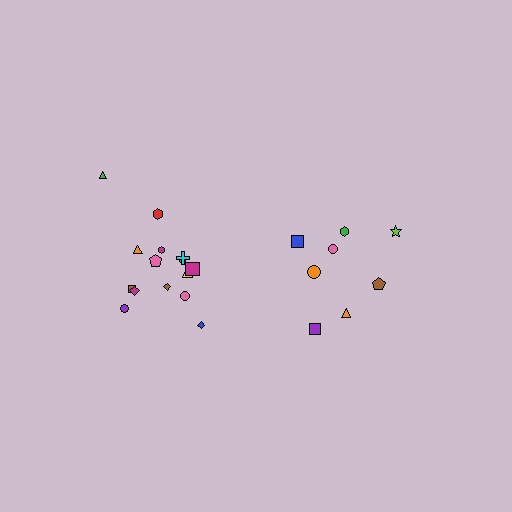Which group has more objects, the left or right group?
The left group.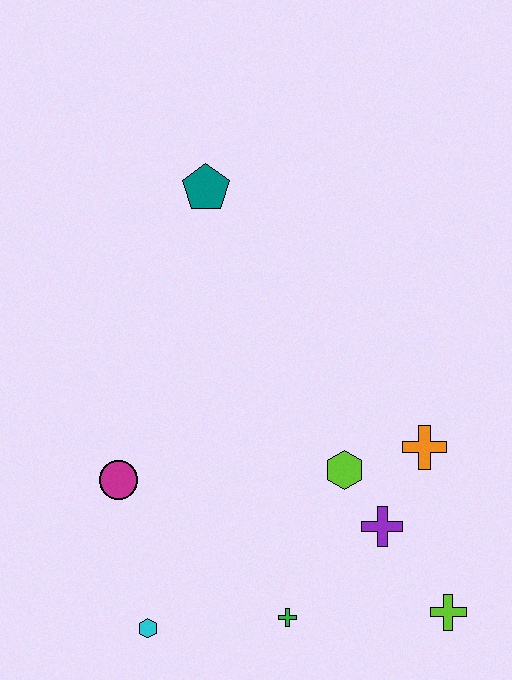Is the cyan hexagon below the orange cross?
Yes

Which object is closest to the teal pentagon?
The magenta circle is closest to the teal pentagon.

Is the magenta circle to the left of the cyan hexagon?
Yes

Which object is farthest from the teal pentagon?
The lime cross is farthest from the teal pentagon.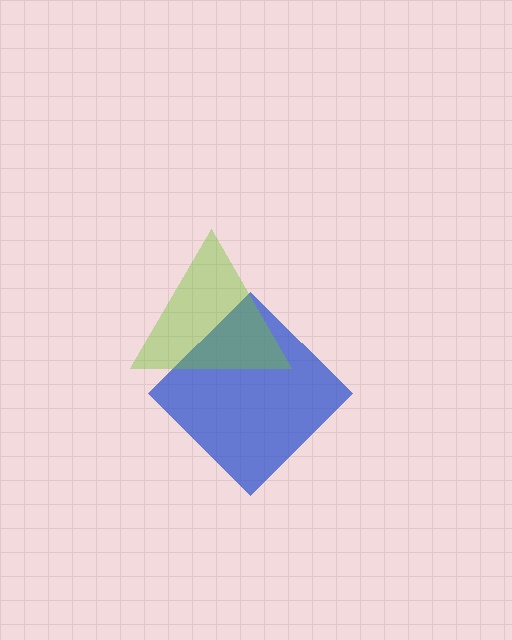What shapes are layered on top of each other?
The layered shapes are: a blue diamond, a lime triangle.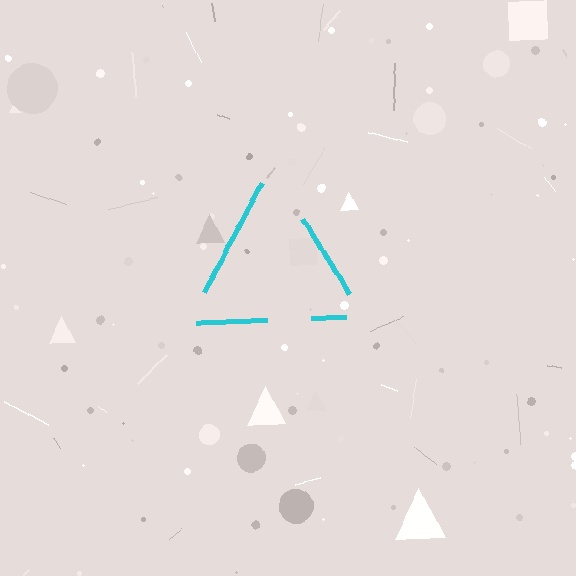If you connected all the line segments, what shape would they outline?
They would outline a triangle.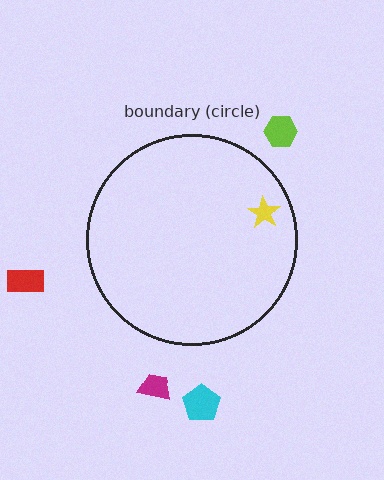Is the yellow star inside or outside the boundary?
Inside.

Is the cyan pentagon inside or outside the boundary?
Outside.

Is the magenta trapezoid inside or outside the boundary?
Outside.